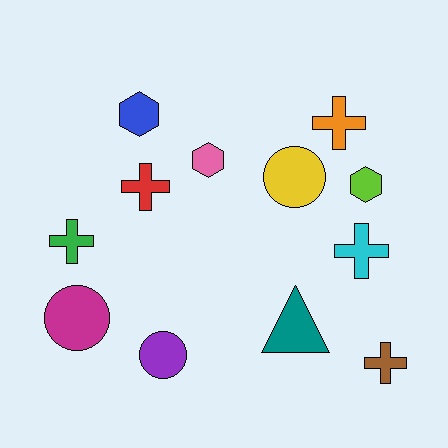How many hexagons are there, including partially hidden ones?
There are 3 hexagons.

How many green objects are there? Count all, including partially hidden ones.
There is 1 green object.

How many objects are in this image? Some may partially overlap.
There are 12 objects.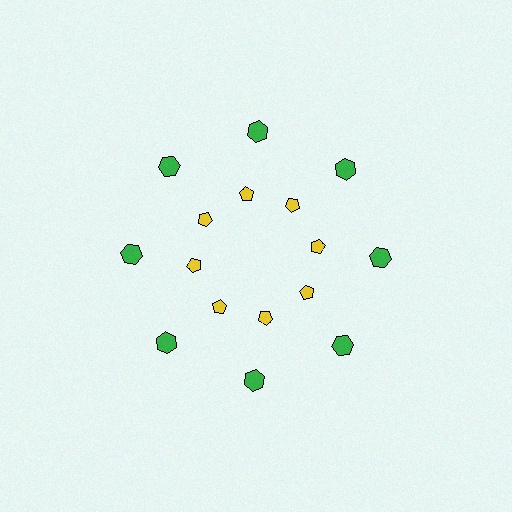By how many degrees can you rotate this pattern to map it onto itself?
The pattern maps onto itself every 45 degrees of rotation.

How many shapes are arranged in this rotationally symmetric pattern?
There are 16 shapes, arranged in 8 groups of 2.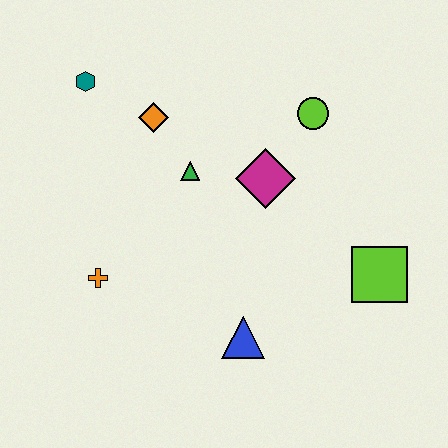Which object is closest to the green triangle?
The orange diamond is closest to the green triangle.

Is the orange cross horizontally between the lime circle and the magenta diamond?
No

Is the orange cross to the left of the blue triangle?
Yes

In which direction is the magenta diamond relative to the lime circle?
The magenta diamond is below the lime circle.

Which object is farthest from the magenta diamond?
The teal hexagon is farthest from the magenta diamond.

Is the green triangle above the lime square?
Yes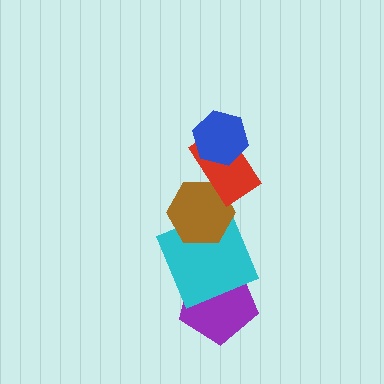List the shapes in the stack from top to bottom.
From top to bottom: the blue hexagon, the red rectangle, the brown hexagon, the cyan square, the purple pentagon.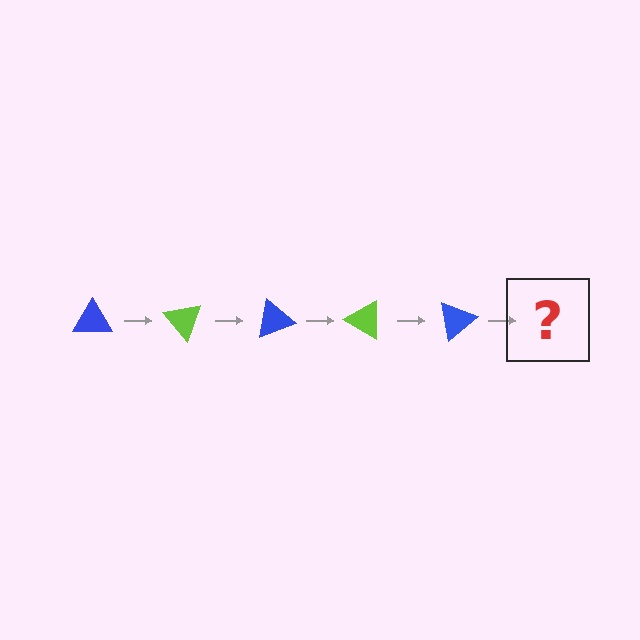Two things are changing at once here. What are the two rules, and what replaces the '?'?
The two rules are that it rotates 50 degrees each step and the color cycles through blue and lime. The '?' should be a lime triangle, rotated 250 degrees from the start.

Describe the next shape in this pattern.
It should be a lime triangle, rotated 250 degrees from the start.